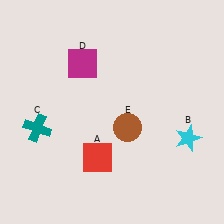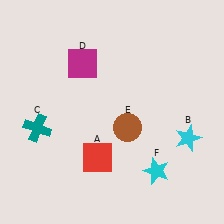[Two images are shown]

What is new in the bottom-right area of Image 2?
A cyan star (F) was added in the bottom-right area of Image 2.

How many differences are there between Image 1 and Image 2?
There is 1 difference between the two images.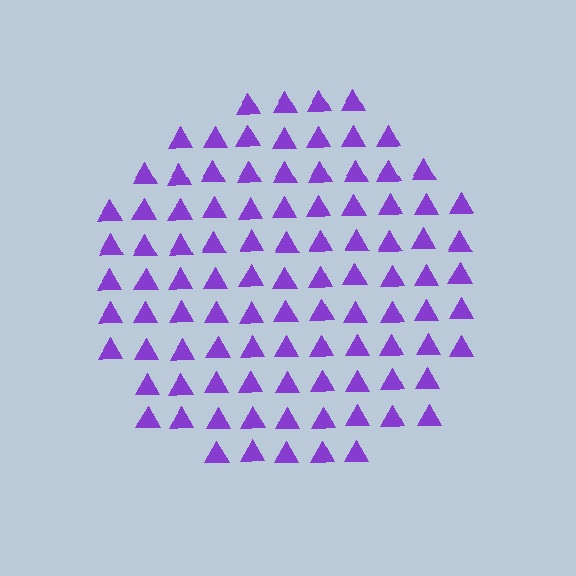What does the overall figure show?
The overall figure shows a circle.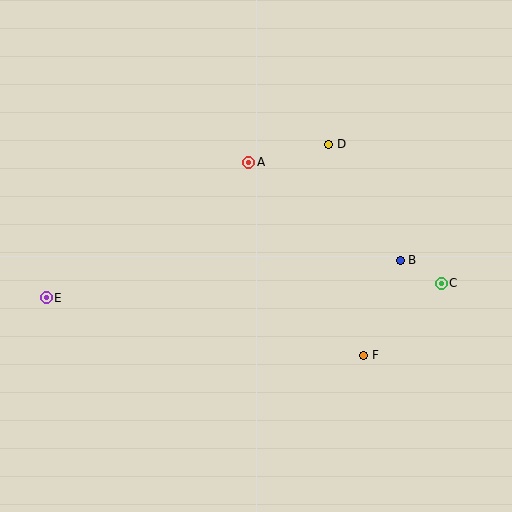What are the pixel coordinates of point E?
Point E is at (46, 298).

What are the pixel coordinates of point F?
Point F is at (364, 355).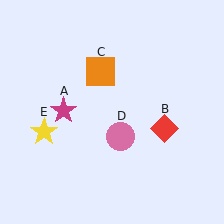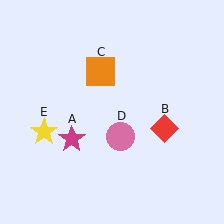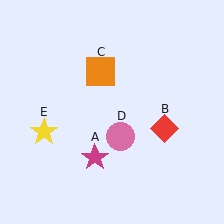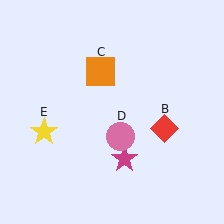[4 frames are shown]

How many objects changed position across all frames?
1 object changed position: magenta star (object A).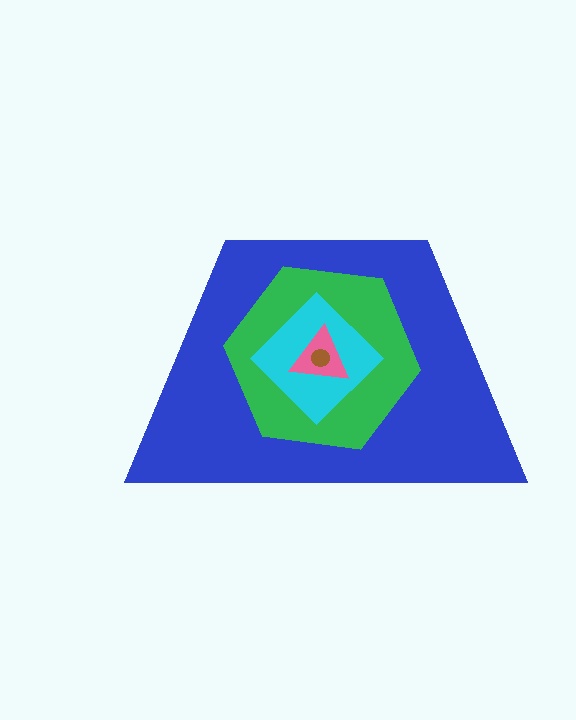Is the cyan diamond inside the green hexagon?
Yes.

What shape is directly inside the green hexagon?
The cyan diamond.